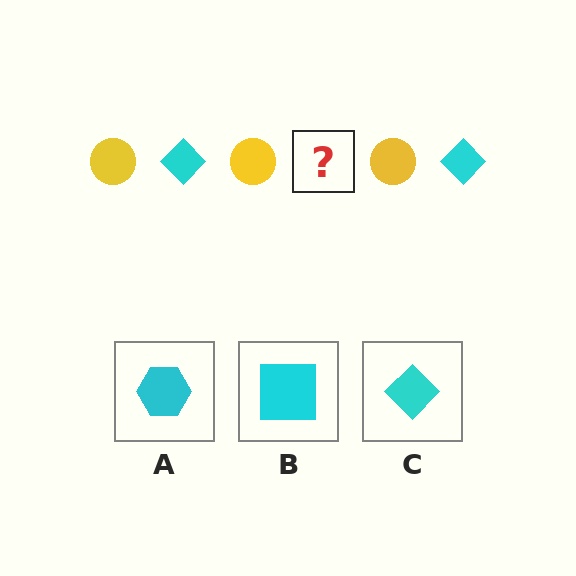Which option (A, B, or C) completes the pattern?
C.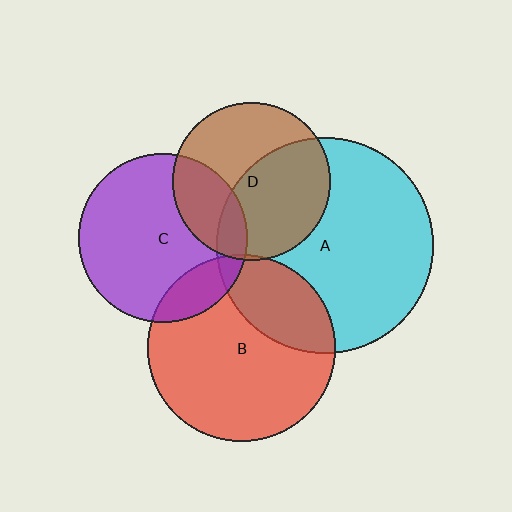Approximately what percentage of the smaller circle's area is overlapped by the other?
Approximately 50%.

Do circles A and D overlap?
Yes.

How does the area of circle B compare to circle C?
Approximately 1.2 times.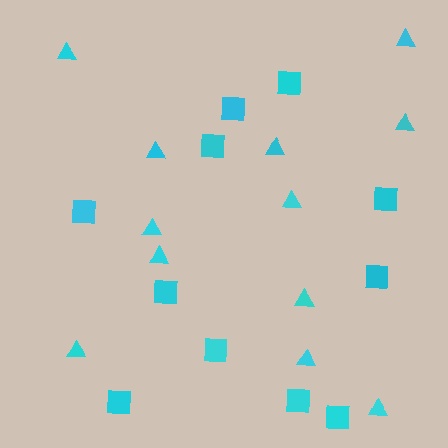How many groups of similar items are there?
There are 2 groups: one group of triangles (12) and one group of squares (11).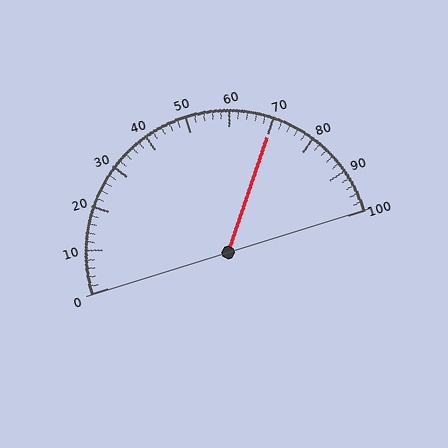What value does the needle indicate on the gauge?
The needle indicates approximately 70.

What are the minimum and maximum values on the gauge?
The gauge ranges from 0 to 100.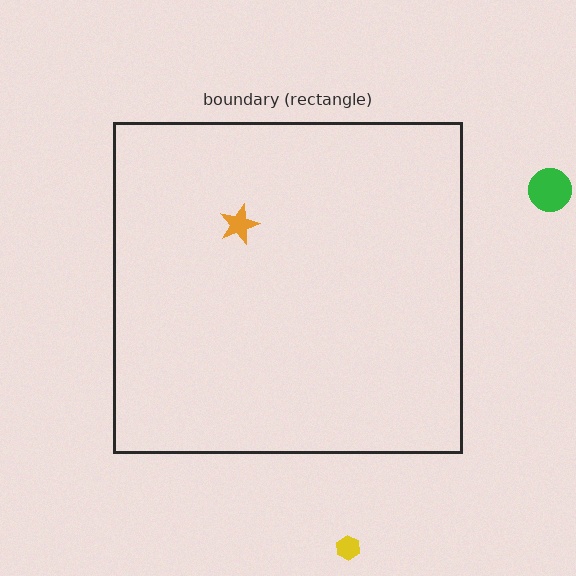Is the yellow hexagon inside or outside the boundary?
Outside.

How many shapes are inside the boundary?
1 inside, 2 outside.